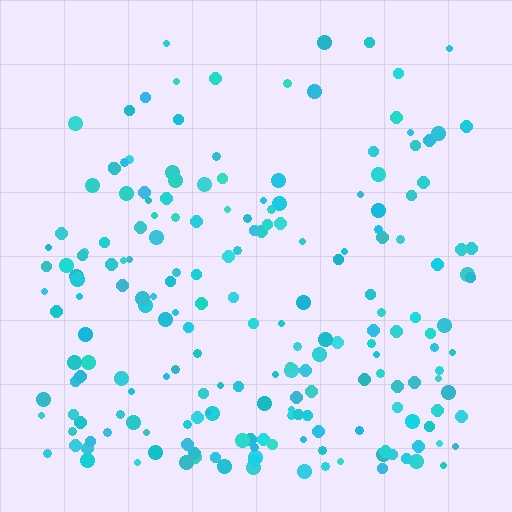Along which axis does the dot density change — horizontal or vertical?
Vertical.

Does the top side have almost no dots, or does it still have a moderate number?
Still a moderate number, just noticeably fewer than the bottom.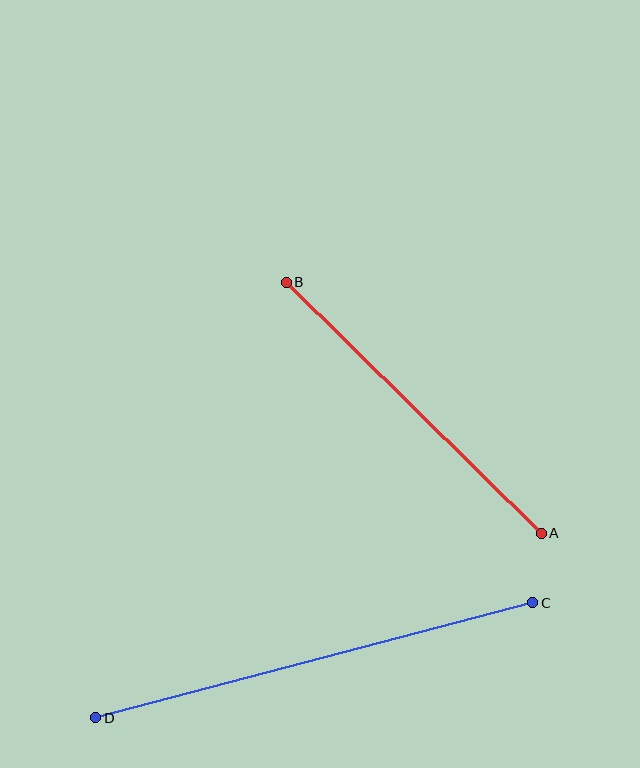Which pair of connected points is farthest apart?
Points C and D are farthest apart.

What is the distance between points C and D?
The distance is approximately 452 pixels.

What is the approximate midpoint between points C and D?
The midpoint is at approximately (314, 660) pixels.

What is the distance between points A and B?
The distance is approximately 358 pixels.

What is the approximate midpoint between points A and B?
The midpoint is at approximately (414, 408) pixels.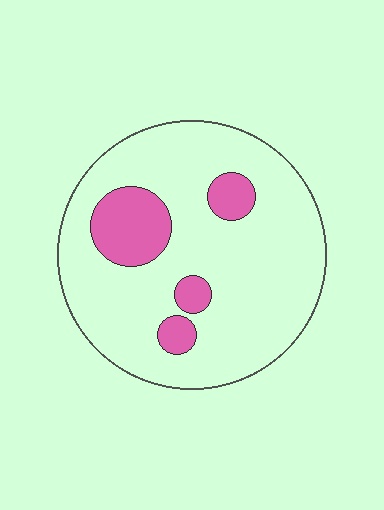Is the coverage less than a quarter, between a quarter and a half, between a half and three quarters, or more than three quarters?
Less than a quarter.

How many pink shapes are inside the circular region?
4.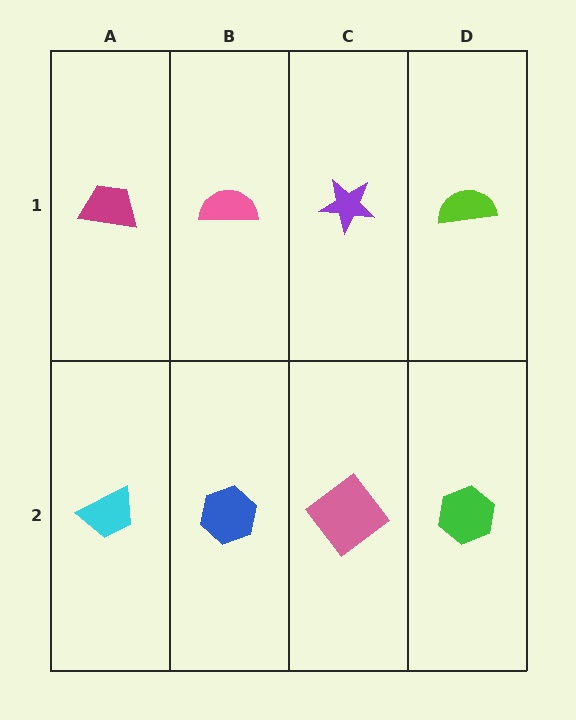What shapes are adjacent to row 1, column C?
A pink diamond (row 2, column C), a pink semicircle (row 1, column B), a lime semicircle (row 1, column D).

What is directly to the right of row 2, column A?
A blue hexagon.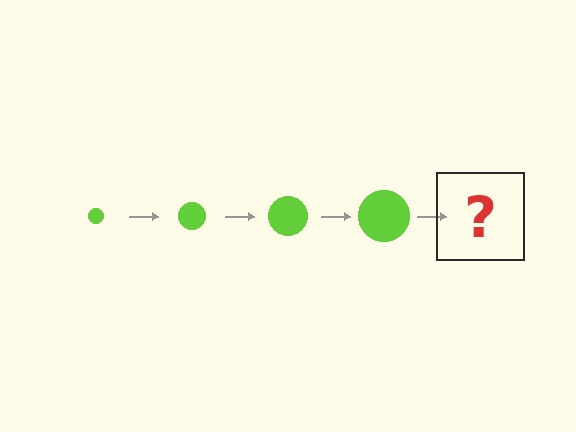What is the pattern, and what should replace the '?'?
The pattern is that the circle gets progressively larger each step. The '?' should be a lime circle, larger than the previous one.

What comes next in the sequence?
The next element should be a lime circle, larger than the previous one.